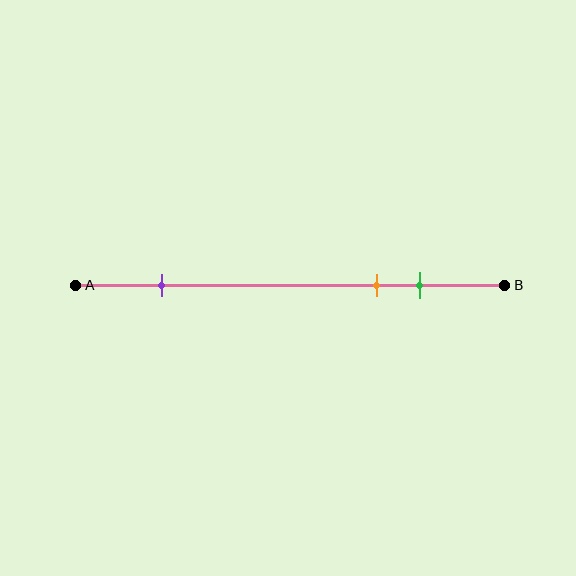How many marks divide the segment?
There are 3 marks dividing the segment.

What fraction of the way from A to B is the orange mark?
The orange mark is approximately 70% (0.7) of the way from A to B.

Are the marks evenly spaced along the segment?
No, the marks are not evenly spaced.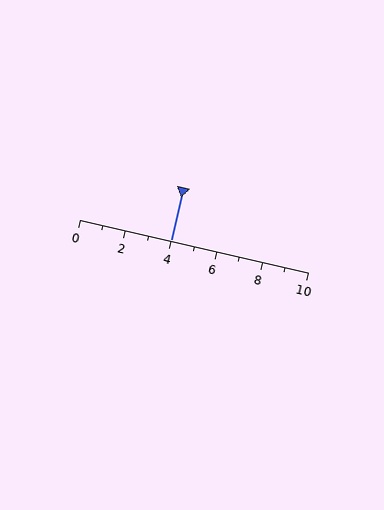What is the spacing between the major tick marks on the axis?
The major ticks are spaced 2 apart.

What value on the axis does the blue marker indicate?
The marker indicates approximately 4.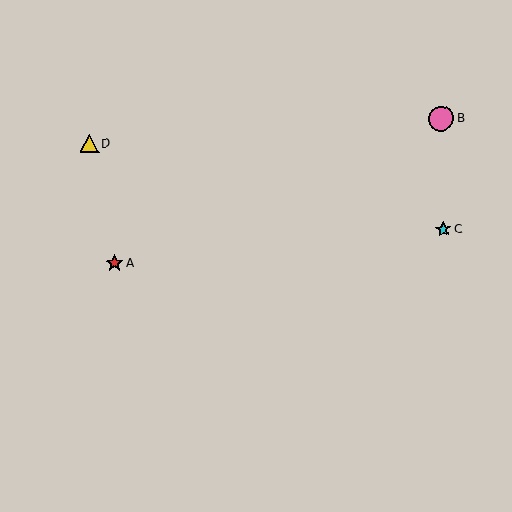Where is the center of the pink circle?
The center of the pink circle is at (441, 119).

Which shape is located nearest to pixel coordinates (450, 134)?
The pink circle (labeled B) at (441, 119) is nearest to that location.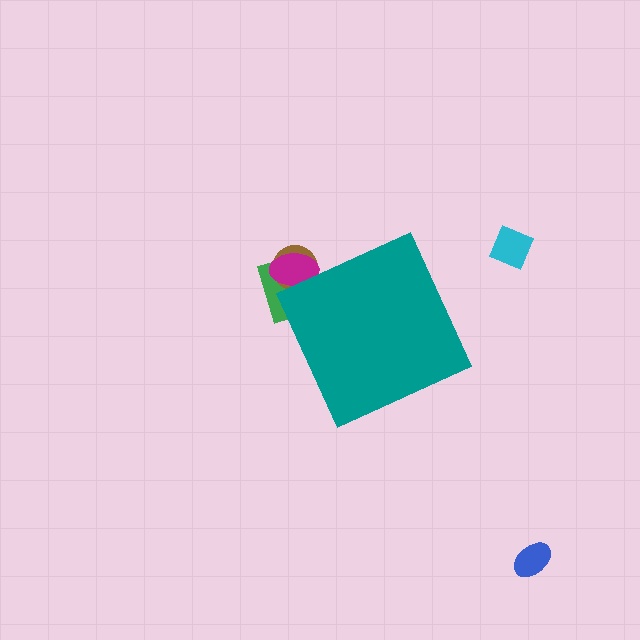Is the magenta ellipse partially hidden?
Yes, the magenta ellipse is partially hidden behind the teal diamond.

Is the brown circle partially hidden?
Yes, the brown circle is partially hidden behind the teal diamond.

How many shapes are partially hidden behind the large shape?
3 shapes are partially hidden.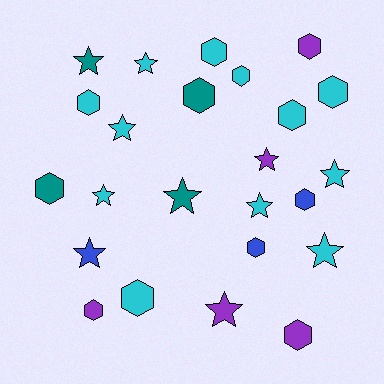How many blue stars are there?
There is 1 blue star.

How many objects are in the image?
There are 24 objects.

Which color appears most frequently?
Cyan, with 12 objects.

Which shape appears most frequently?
Hexagon, with 13 objects.